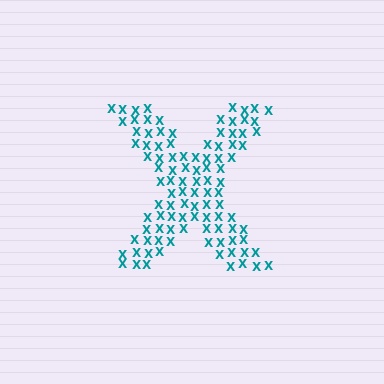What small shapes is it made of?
It is made of small letter X's.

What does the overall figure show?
The overall figure shows the letter X.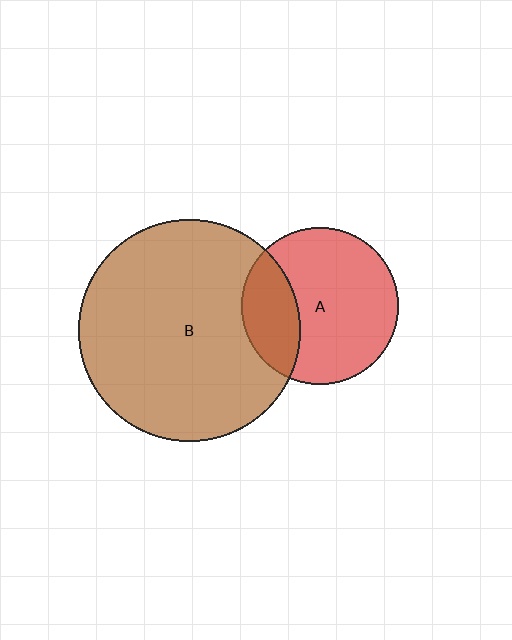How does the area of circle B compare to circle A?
Approximately 2.0 times.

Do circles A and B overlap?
Yes.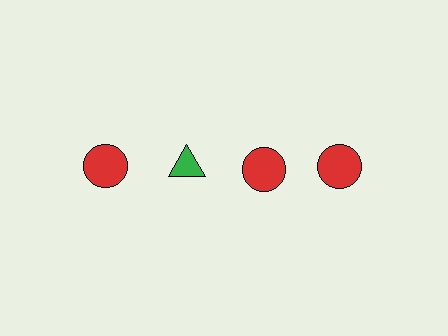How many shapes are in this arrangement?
There are 4 shapes arranged in a grid pattern.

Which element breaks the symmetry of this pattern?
The green triangle in the top row, second from left column breaks the symmetry. All other shapes are red circles.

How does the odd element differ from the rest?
It differs in both color (green instead of red) and shape (triangle instead of circle).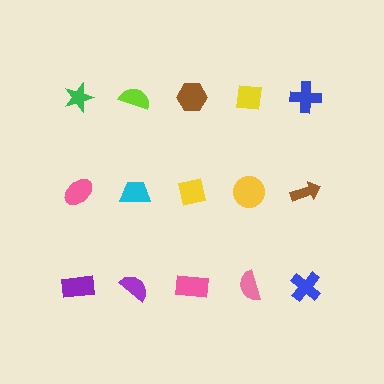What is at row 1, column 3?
A brown hexagon.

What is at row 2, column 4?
A yellow circle.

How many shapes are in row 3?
5 shapes.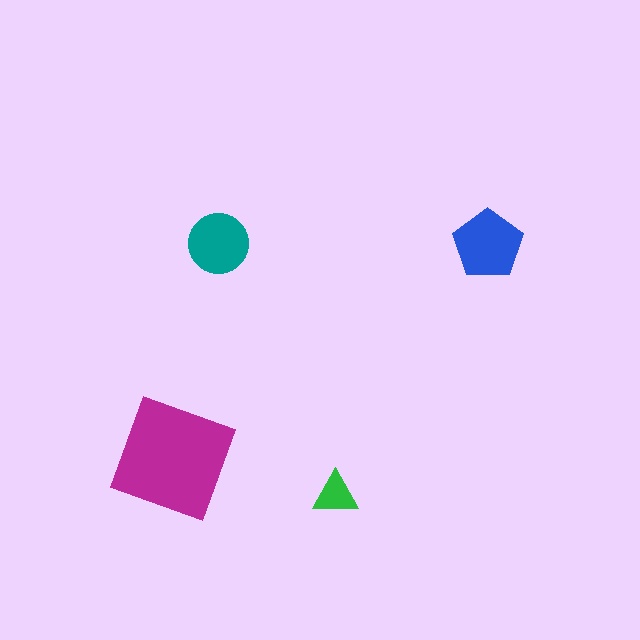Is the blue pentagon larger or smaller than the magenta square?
Smaller.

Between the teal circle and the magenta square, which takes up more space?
The magenta square.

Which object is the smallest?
The green triangle.